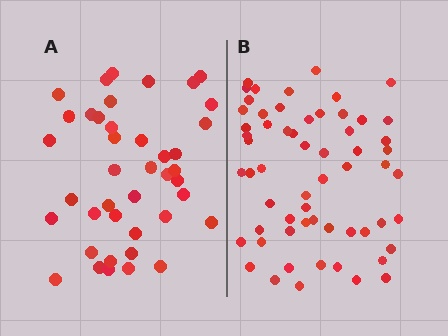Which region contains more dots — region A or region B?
Region B (the right region) has more dots.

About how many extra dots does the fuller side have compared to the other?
Region B has approximately 20 more dots than region A.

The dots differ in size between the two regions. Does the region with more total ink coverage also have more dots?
No. Region A has more total ink coverage because its dots are larger, but region B actually contains more individual dots. Total area can be misleading — the number of items is what matters here.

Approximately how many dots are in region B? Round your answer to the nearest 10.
About 60 dots.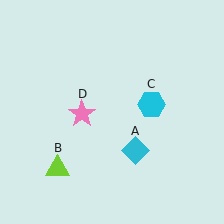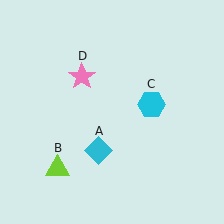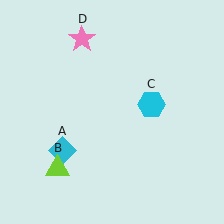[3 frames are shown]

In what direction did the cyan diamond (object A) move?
The cyan diamond (object A) moved left.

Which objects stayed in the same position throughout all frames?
Lime triangle (object B) and cyan hexagon (object C) remained stationary.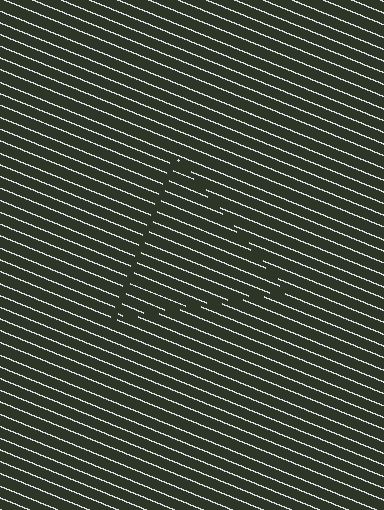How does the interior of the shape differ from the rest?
The interior of the shape contains the same grating, shifted by half a period — the contour is defined by the phase discontinuity where line-ends from the inner and outer gratings abut.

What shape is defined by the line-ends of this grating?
An illusory triangle. The interior of the shape contains the same grating, shifted by half a period — the contour is defined by the phase discontinuity where line-ends from the inner and outer gratings abut.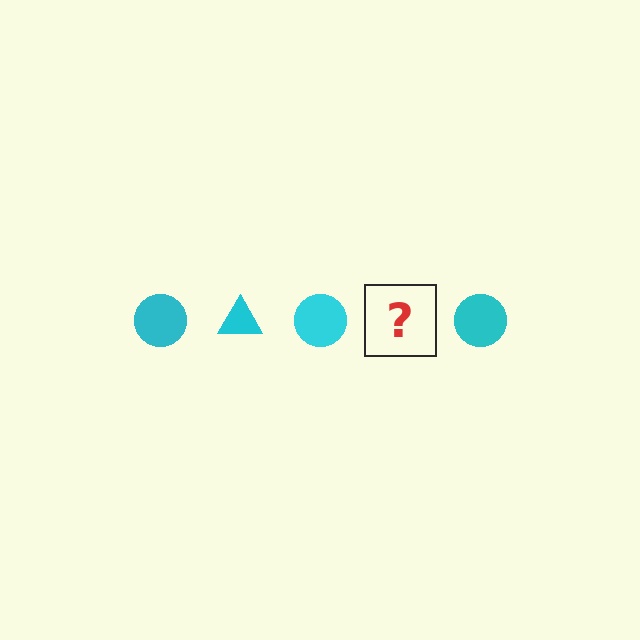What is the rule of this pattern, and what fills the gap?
The rule is that the pattern cycles through circle, triangle shapes in cyan. The gap should be filled with a cyan triangle.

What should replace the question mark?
The question mark should be replaced with a cyan triangle.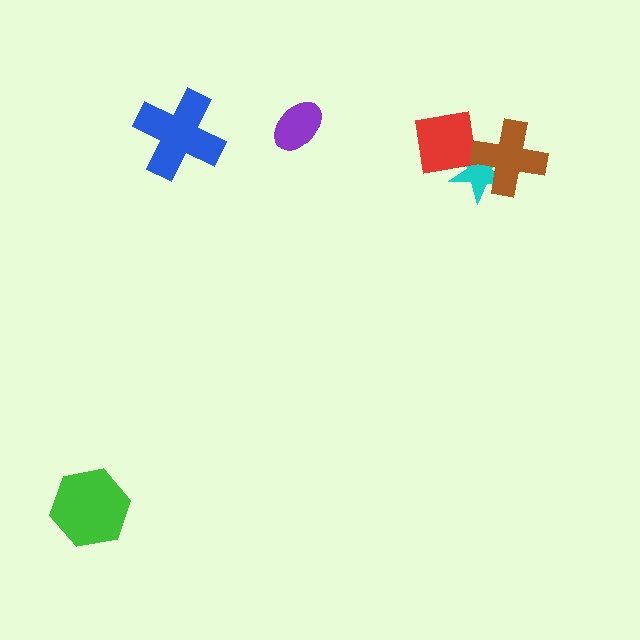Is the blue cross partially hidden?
No, no other shape covers it.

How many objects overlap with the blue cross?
0 objects overlap with the blue cross.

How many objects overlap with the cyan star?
2 objects overlap with the cyan star.